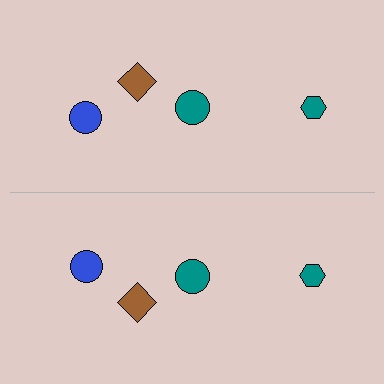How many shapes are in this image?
There are 8 shapes in this image.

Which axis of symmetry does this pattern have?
The pattern has a horizontal axis of symmetry running through the center of the image.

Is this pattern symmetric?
Yes, this pattern has bilateral (reflection) symmetry.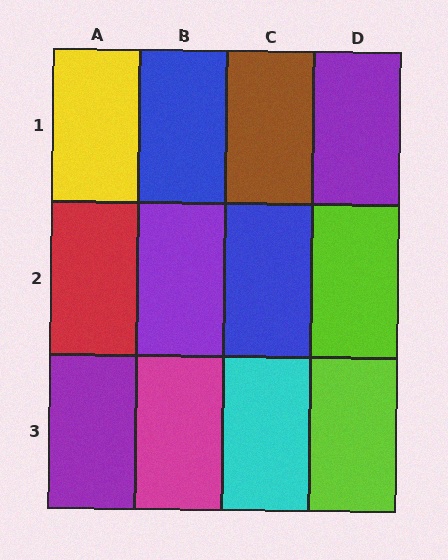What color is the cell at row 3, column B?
Magenta.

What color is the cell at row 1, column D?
Purple.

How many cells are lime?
2 cells are lime.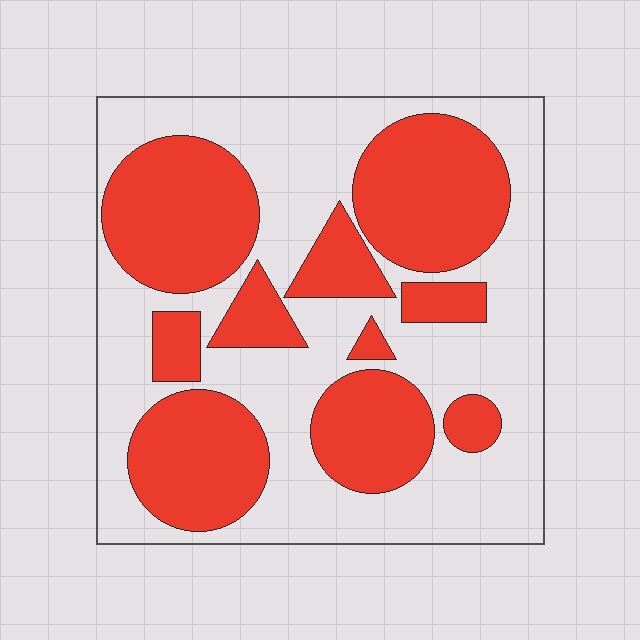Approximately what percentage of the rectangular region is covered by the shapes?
Approximately 45%.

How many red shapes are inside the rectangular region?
10.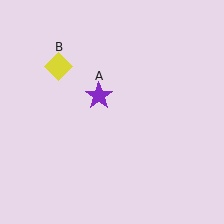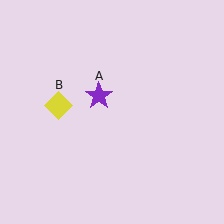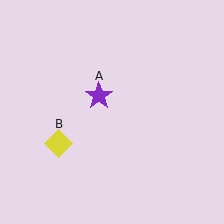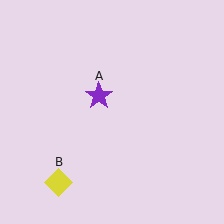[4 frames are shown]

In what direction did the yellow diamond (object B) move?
The yellow diamond (object B) moved down.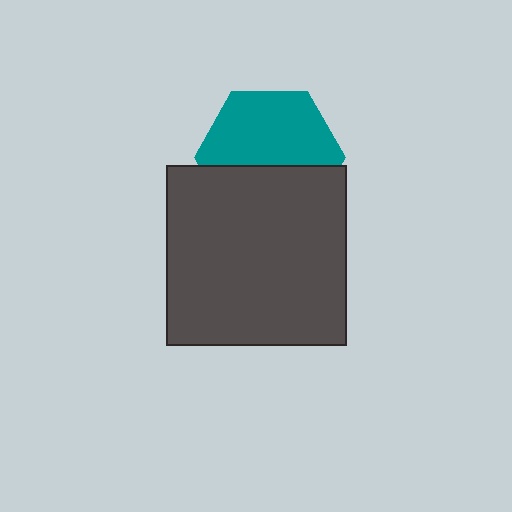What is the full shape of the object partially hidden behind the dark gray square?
The partially hidden object is a teal hexagon.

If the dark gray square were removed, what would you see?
You would see the complete teal hexagon.